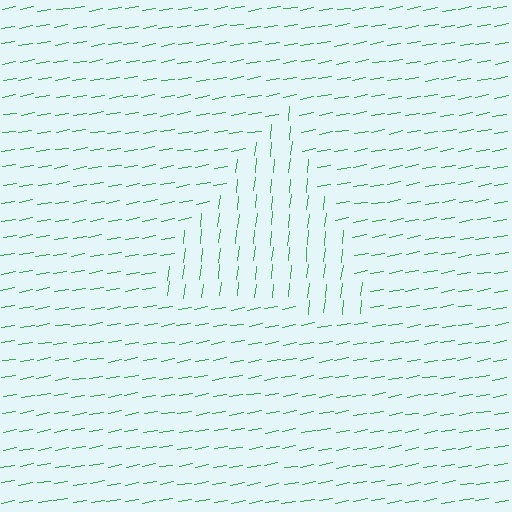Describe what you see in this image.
The image is filled with small green line segments. A triangle region in the image has lines oriented differently from the surrounding lines, creating a visible texture boundary.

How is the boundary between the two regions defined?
The boundary is defined purely by a change in line orientation (approximately 74 degrees difference). All lines are the same color and thickness.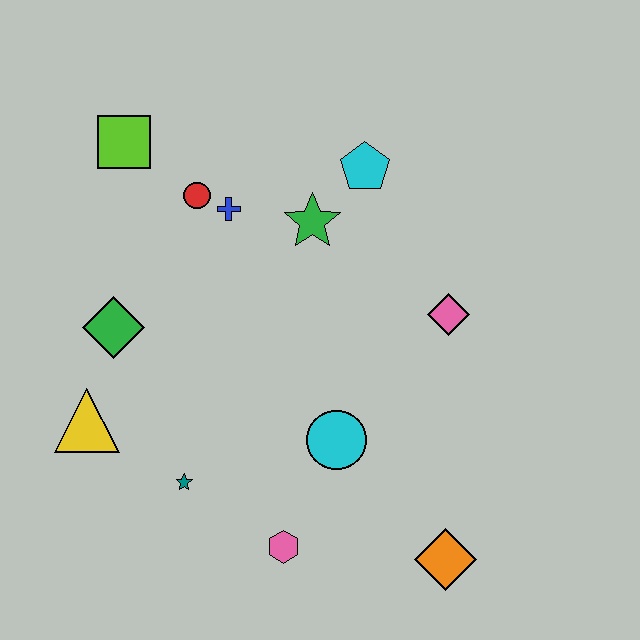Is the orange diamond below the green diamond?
Yes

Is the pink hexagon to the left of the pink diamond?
Yes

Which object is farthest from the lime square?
The orange diamond is farthest from the lime square.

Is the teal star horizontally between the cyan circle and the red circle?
No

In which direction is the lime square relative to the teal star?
The lime square is above the teal star.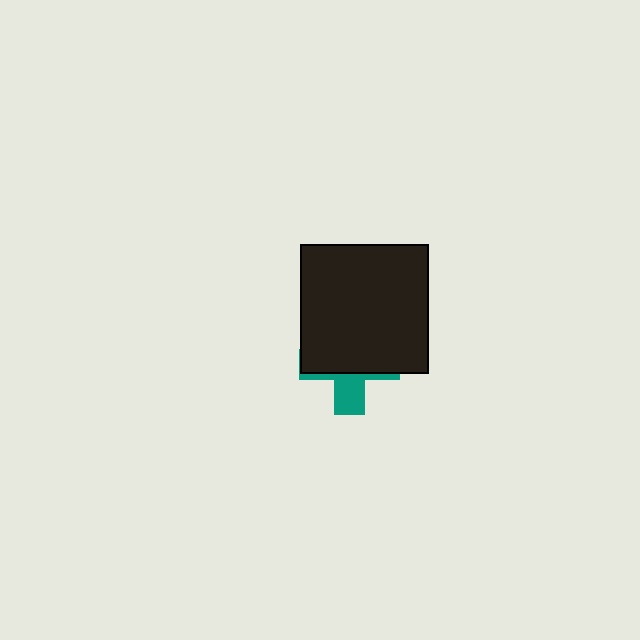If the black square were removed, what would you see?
You would see the complete teal cross.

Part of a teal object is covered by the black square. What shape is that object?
It is a cross.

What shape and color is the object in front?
The object in front is a black square.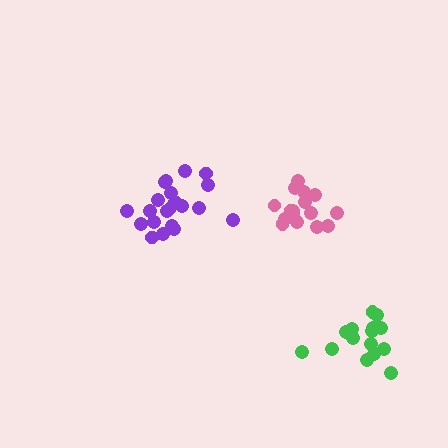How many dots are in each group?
Group 1: 21 dots, Group 2: 16 dots, Group 3: 15 dots (52 total).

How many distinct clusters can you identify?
There are 3 distinct clusters.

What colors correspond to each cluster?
The clusters are colored: purple, pink, green.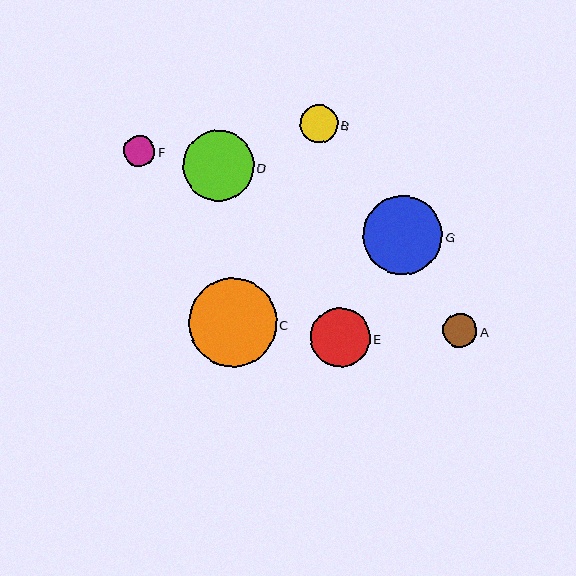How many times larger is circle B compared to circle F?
Circle B is approximately 1.2 times the size of circle F.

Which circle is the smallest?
Circle F is the smallest with a size of approximately 31 pixels.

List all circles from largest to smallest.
From largest to smallest: C, G, D, E, B, A, F.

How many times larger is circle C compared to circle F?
Circle C is approximately 2.8 times the size of circle F.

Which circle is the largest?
Circle C is the largest with a size of approximately 88 pixels.